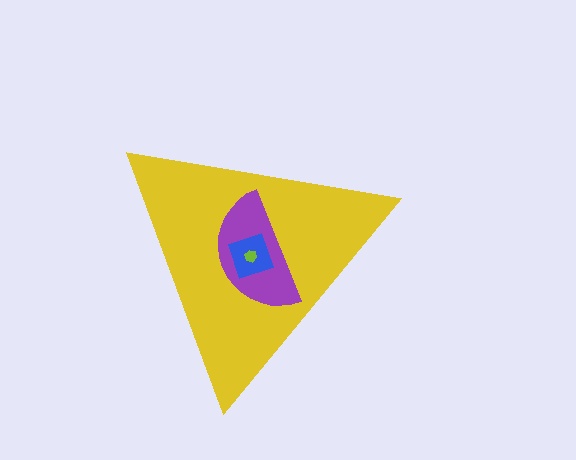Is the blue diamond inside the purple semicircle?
Yes.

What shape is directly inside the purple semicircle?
The blue diamond.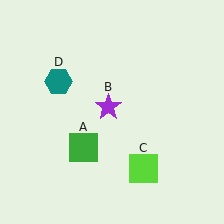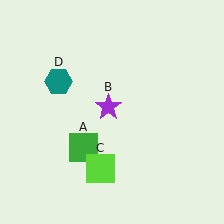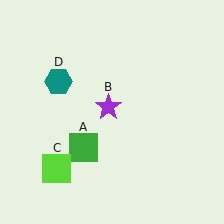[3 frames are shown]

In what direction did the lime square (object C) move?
The lime square (object C) moved left.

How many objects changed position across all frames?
1 object changed position: lime square (object C).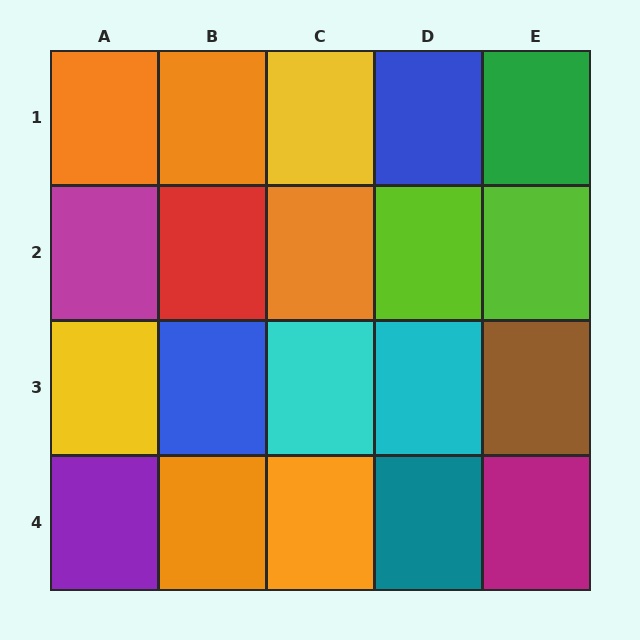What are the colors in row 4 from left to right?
Purple, orange, orange, teal, magenta.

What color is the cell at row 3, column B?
Blue.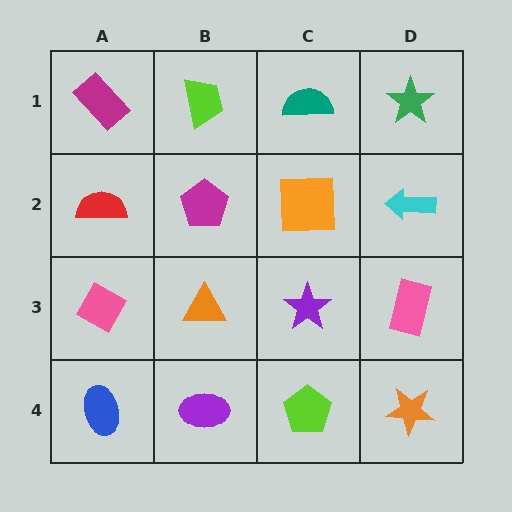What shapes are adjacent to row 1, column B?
A magenta pentagon (row 2, column B), a magenta rectangle (row 1, column A), a teal semicircle (row 1, column C).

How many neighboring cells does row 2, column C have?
4.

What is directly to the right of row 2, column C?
A cyan arrow.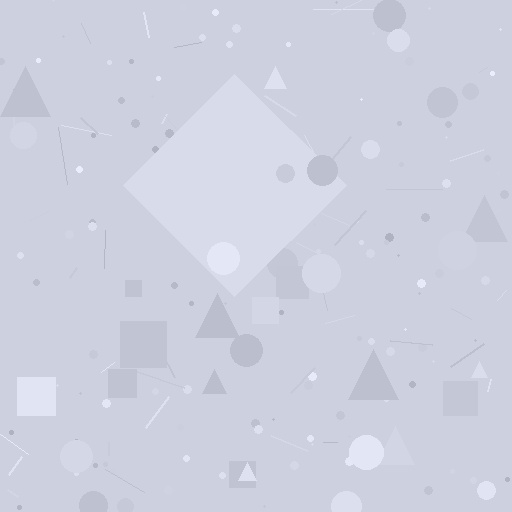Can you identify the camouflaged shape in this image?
The camouflaged shape is a diamond.